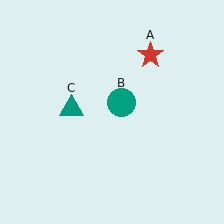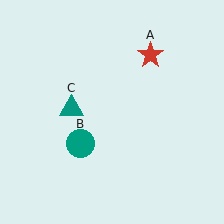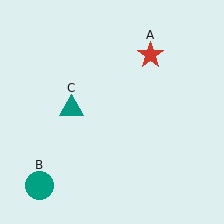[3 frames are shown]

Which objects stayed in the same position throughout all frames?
Red star (object A) and teal triangle (object C) remained stationary.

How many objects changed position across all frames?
1 object changed position: teal circle (object B).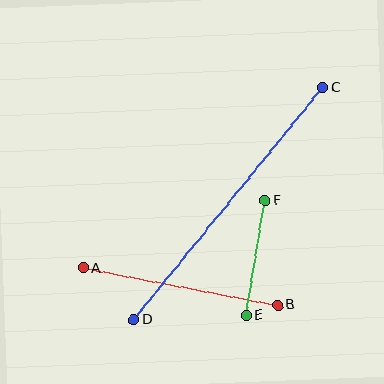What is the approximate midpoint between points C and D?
The midpoint is at approximately (228, 204) pixels.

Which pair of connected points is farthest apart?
Points C and D are farthest apart.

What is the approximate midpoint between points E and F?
The midpoint is at approximately (256, 258) pixels.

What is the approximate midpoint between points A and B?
The midpoint is at approximately (180, 286) pixels.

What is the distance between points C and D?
The distance is approximately 300 pixels.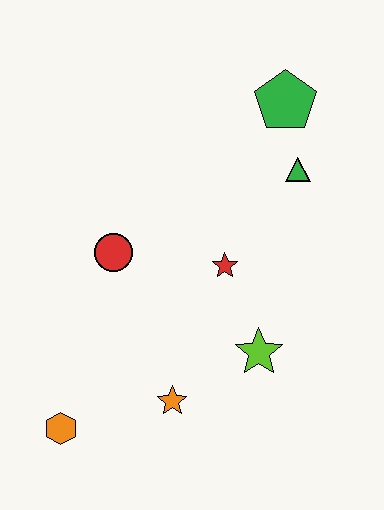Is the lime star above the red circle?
No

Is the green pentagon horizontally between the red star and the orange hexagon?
No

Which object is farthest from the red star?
The orange hexagon is farthest from the red star.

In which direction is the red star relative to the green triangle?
The red star is below the green triangle.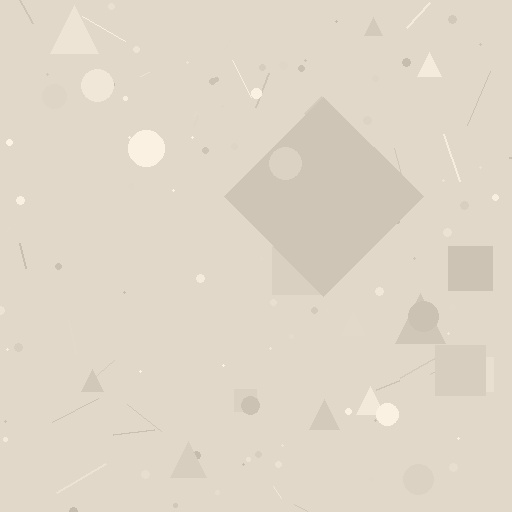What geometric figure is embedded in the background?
A diamond is embedded in the background.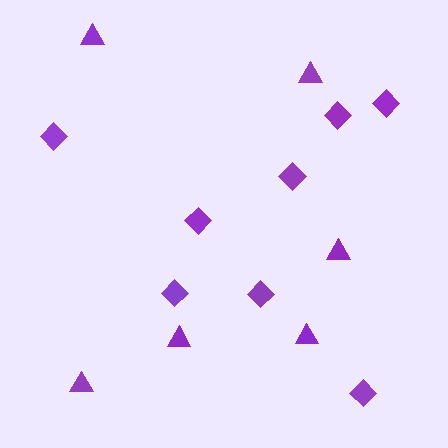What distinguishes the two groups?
There are 2 groups: one group of diamonds (8) and one group of triangles (6).